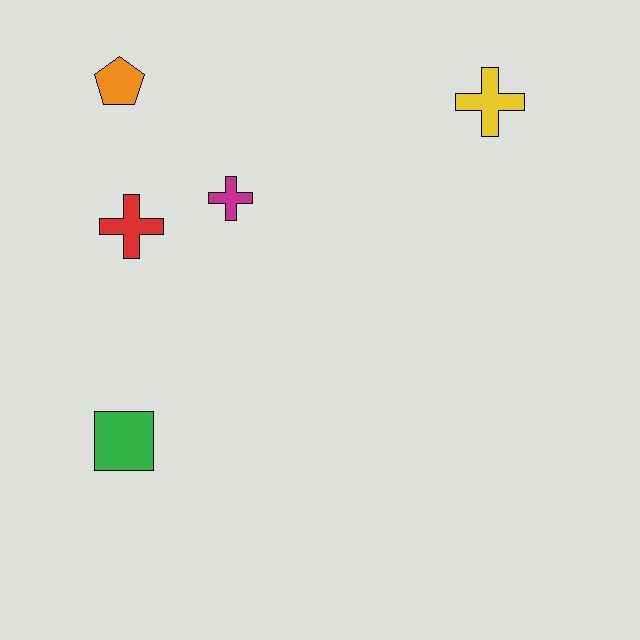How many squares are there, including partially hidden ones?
There is 1 square.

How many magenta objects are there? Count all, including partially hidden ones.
There is 1 magenta object.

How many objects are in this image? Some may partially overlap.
There are 5 objects.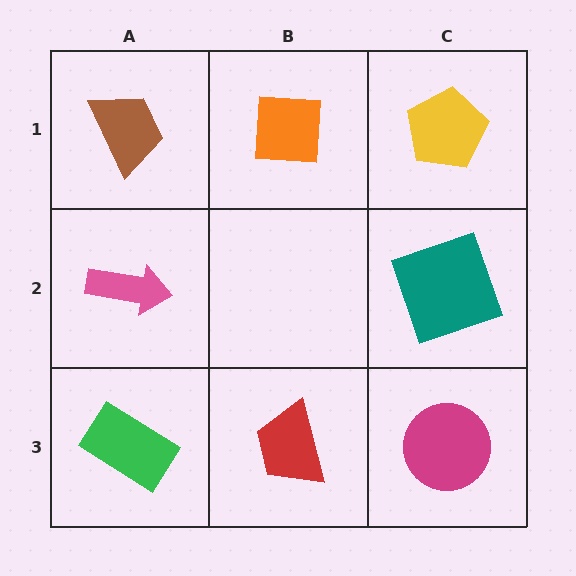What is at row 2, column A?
A pink arrow.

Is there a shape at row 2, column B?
No, that cell is empty.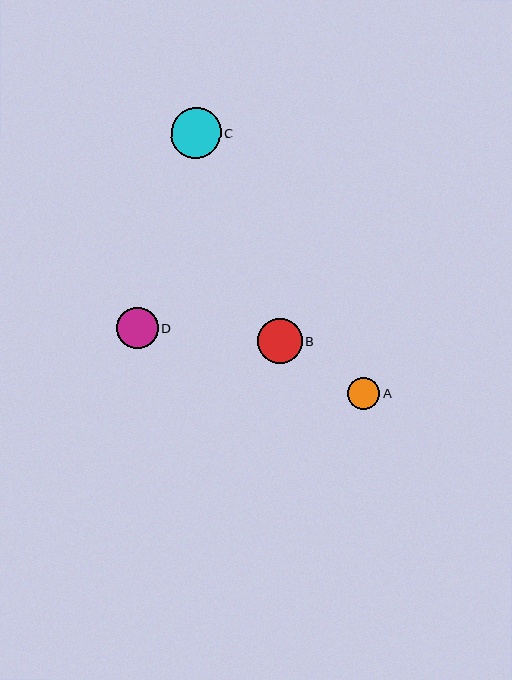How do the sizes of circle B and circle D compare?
Circle B and circle D are approximately the same size.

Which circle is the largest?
Circle C is the largest with a size of approximately 50 pixels.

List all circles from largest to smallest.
From largest to smallest: C, B, D, A.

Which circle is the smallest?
Circle A is the smallest with a size of approximately 32 pixels.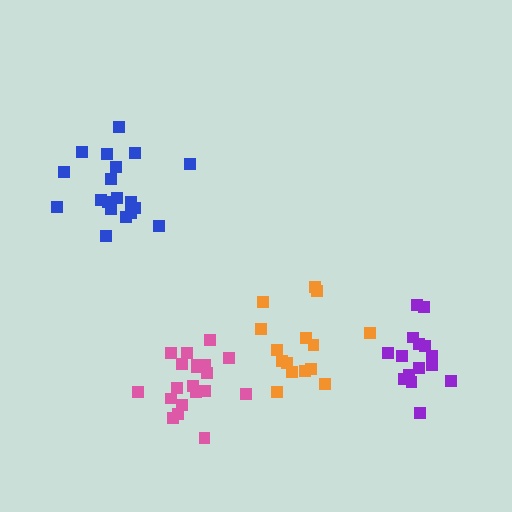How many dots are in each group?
Group 1: 15 dots, Group 2: 15 dots, Group 3: 20 dots, Group 4: 19 dots (69 total).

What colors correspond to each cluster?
The clusters are colored: orange, purple, pink, blue.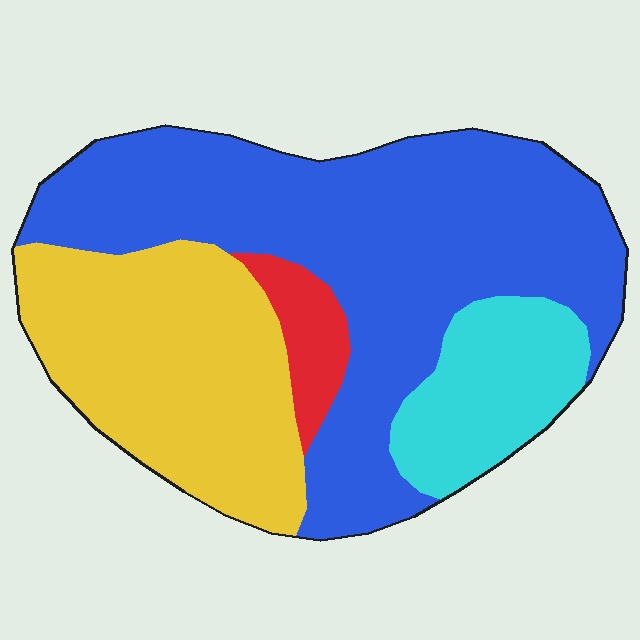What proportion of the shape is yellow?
Yellow takes up between a sixth and a third of the shape.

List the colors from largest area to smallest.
From largest to smallest: blue, yellow, cyan, red.